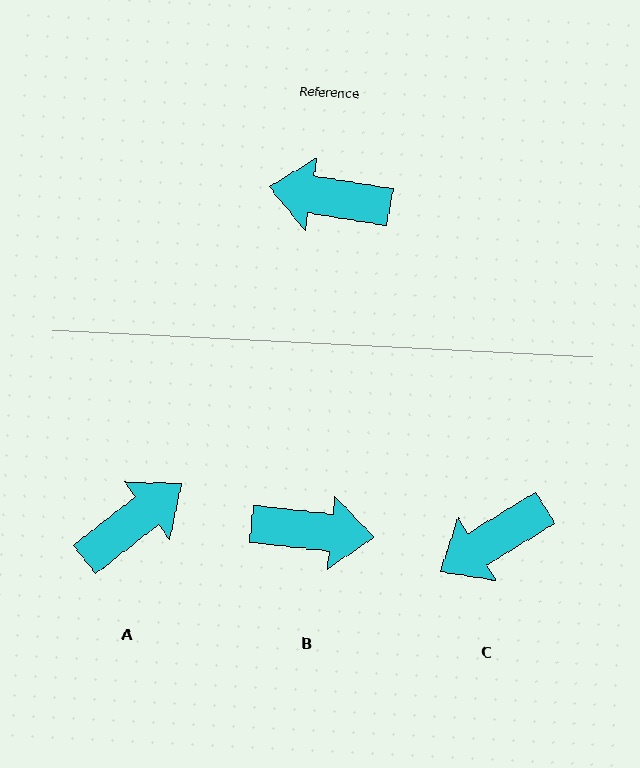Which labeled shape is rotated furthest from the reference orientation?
B, about 177 degrees away.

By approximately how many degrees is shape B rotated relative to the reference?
Approximately 177 degrees clockwise.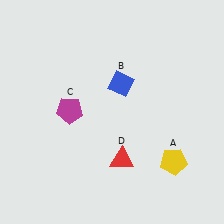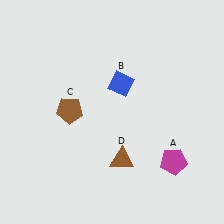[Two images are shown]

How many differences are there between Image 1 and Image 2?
There are 3 differences between the two images.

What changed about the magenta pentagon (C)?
In Image 1, C is magenta. In Image 2, it changed to brown.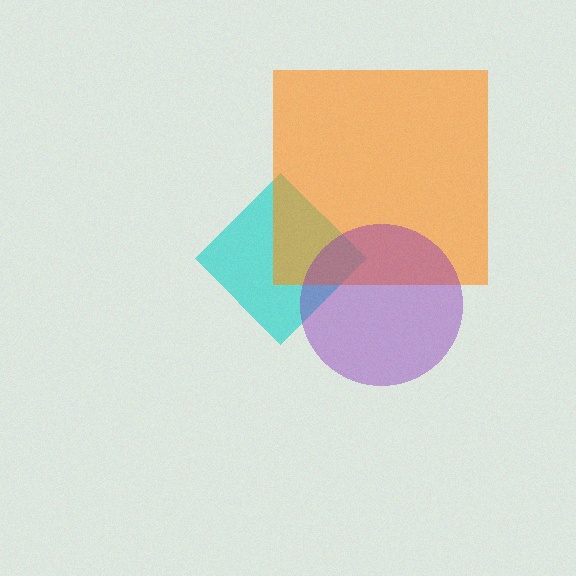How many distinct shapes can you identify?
There are 3 distinct shapes: a cyan diamond, an orange square, a purple circle.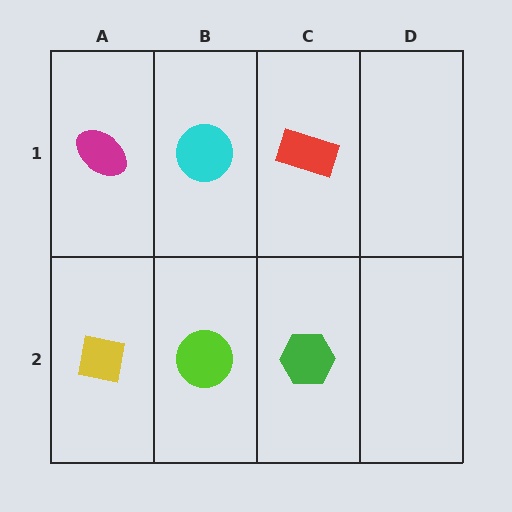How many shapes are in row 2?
3 shapes.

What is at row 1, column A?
A magenta ellipse.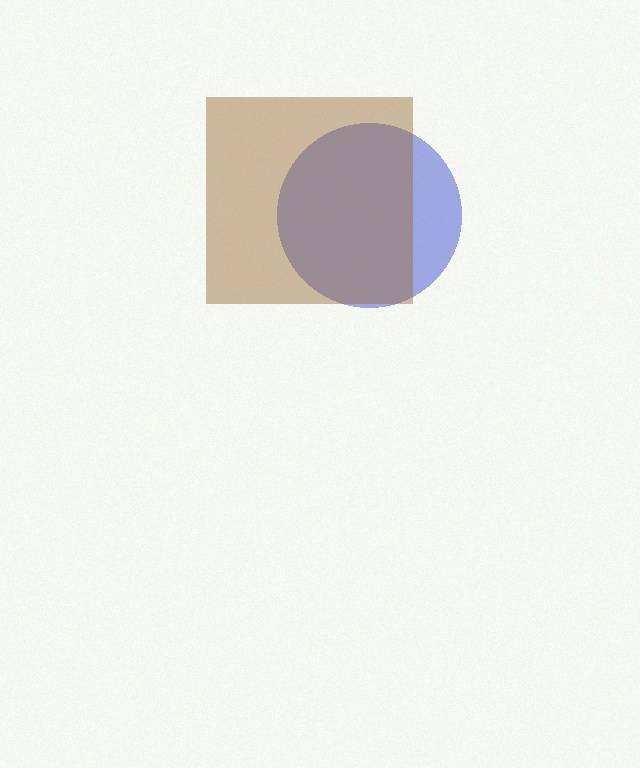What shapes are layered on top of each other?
The layered shapes are: a blue circle, a brown square.